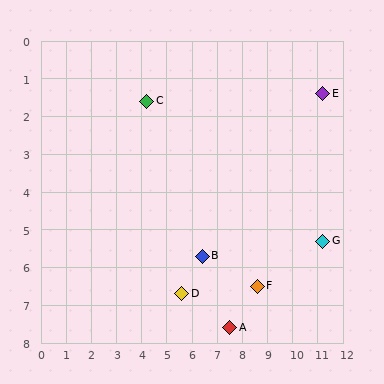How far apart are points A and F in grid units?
Points A and F are about 1.6 grid units apart.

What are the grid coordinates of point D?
Point D is at approximately (5.6, 6.7).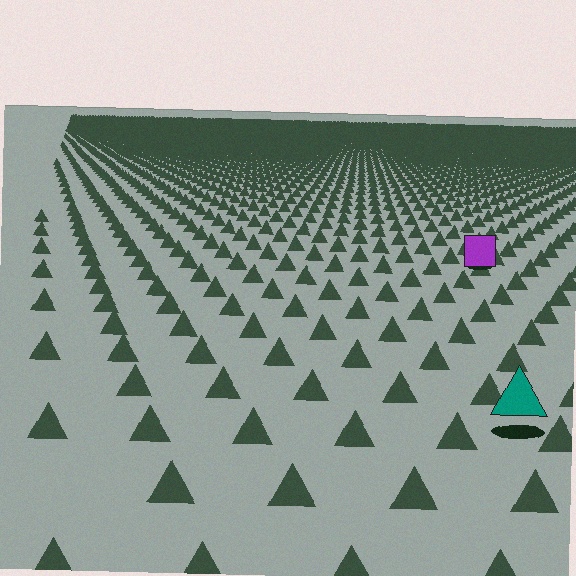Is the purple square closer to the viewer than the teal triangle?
No. The teal triangle is closer — you can tell from the texture gradient: the ground texture is coarser near it.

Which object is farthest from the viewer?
The purple square is farthest from the viewer. It appears smaller and the ground texture around it is denser.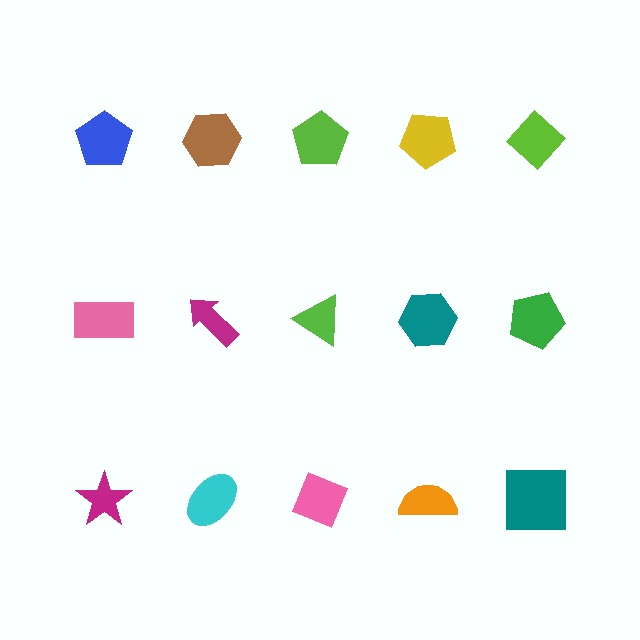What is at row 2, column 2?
A magenta arrow.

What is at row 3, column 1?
A magenta star.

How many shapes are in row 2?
5 shapes.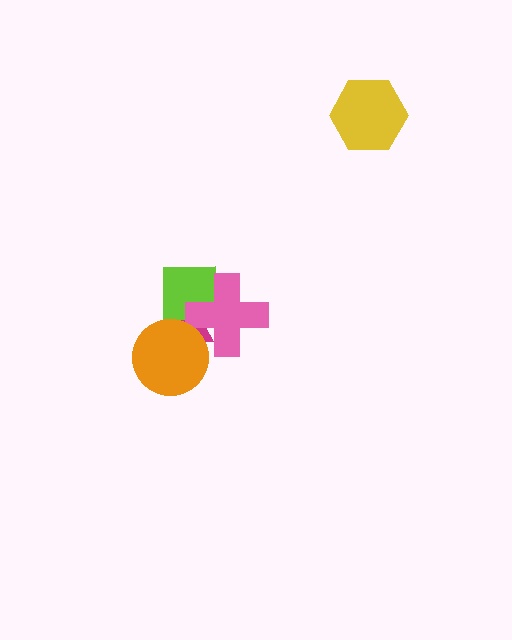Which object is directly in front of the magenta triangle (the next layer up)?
The lime square is directly in front of the magenta triangle.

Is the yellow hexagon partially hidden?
No, no other shape covers it.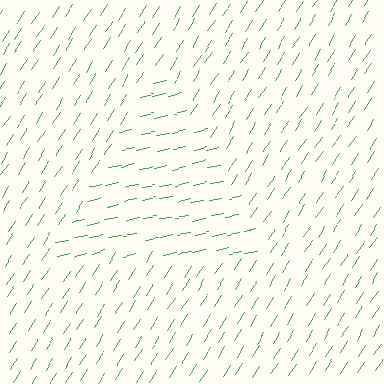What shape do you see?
I see a triangle.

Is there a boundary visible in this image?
Yes, there is a texture boundary formed by a change in line orientation.